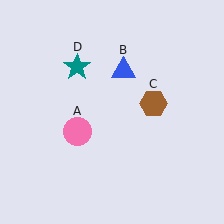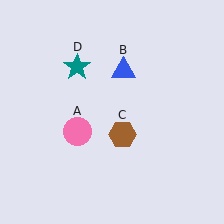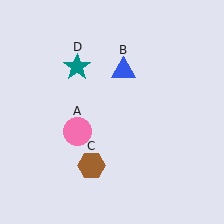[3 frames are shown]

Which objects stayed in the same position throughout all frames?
Pink circle (object A) and blue triangle (object B) and teal star (object D) remained stationary.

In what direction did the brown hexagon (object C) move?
The brown hexagon (object C) moved down and to the left.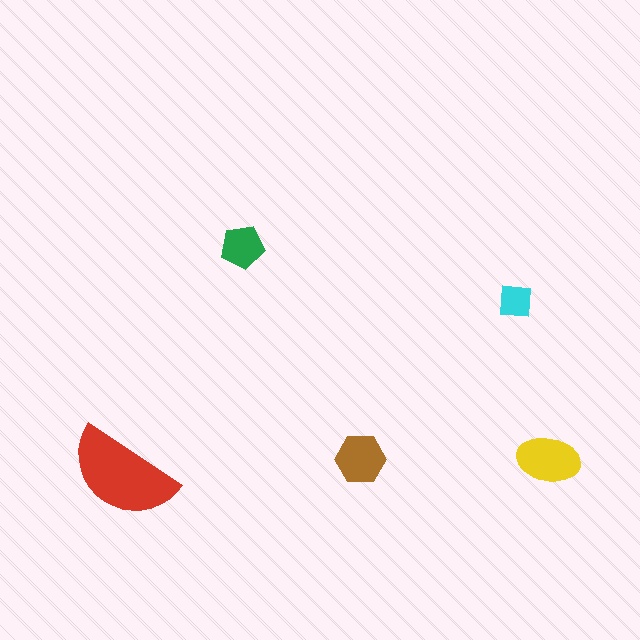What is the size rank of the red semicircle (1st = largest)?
1st.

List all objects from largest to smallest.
The red semicircle, the yellow ellipse, the brown hexagon, the green pentagon, the cyan square.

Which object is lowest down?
The red semicircle is bottommost.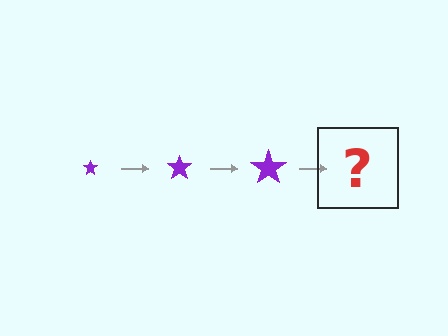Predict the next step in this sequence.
The next step is a purple star, larger than the previous one.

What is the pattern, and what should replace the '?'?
The pattern is that the star gets progressively larger each step. The '?' should be a purple star, larger than the previous one.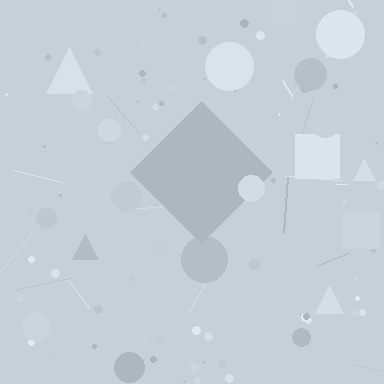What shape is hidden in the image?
A diamond is hidden in the image.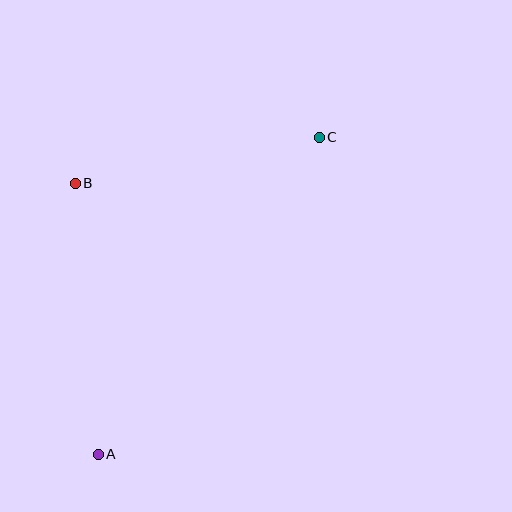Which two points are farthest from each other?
Points A and C are farthest from each other.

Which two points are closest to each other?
Points B and C are closest to each other.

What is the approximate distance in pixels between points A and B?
The distance between A and B is approximately 272 pixels.